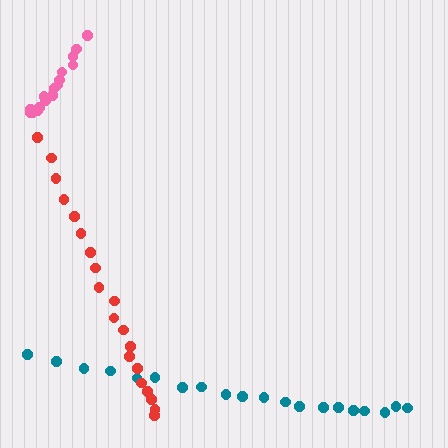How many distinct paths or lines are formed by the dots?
There are 3 distinct paths.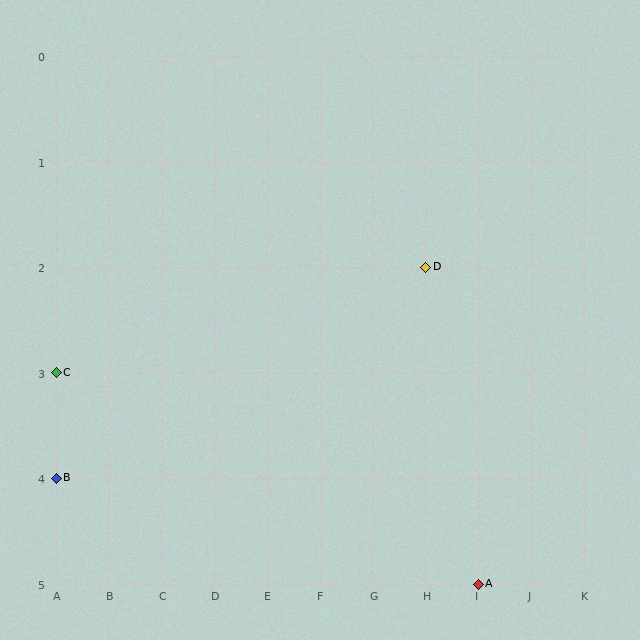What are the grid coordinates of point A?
Point A is at grid coordinates (I, 5).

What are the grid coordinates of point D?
Point D is at grid coordinates (H, 2).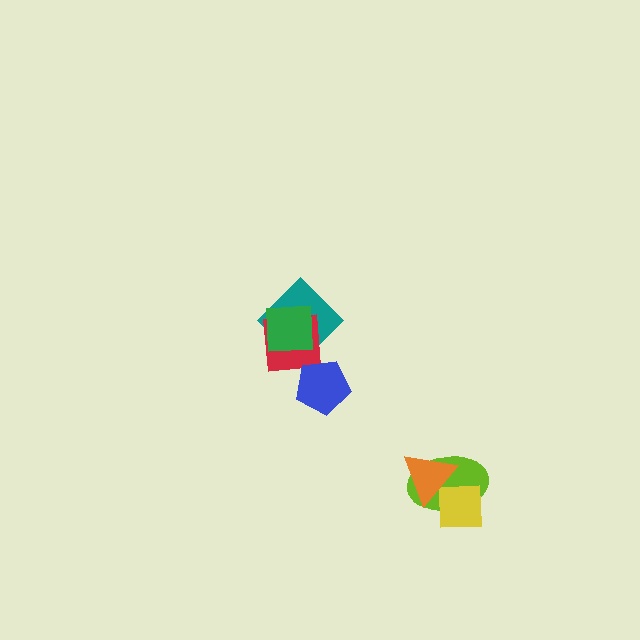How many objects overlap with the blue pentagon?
0 objects overlap with the blue pentagon.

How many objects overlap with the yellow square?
2 objects overlap with the yellow square.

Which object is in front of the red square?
The green square is in front of the red square.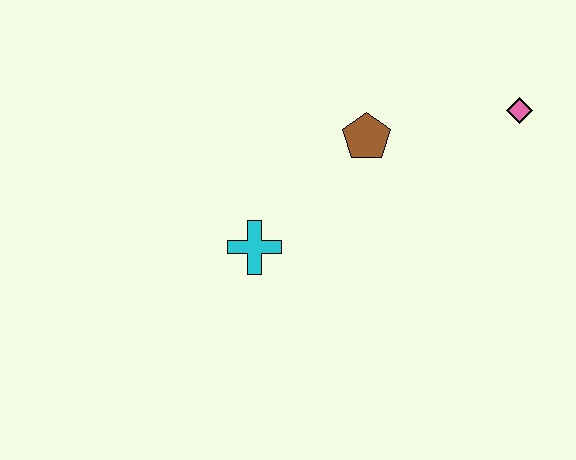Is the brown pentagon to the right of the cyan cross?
Yes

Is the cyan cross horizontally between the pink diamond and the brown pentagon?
No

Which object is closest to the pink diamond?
The brown pentagon is closest to the pink diamond.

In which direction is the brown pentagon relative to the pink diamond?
The brown pentagon is to the left of the pink diamond.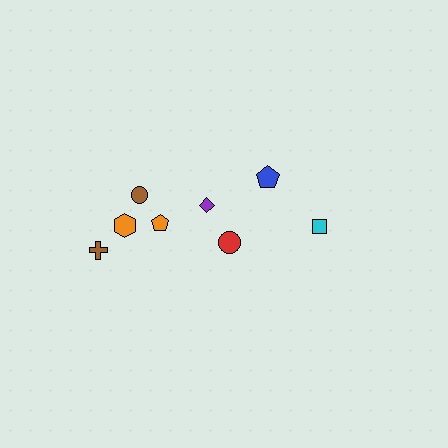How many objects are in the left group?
There are 5 objects.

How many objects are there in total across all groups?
There are 8 objects.